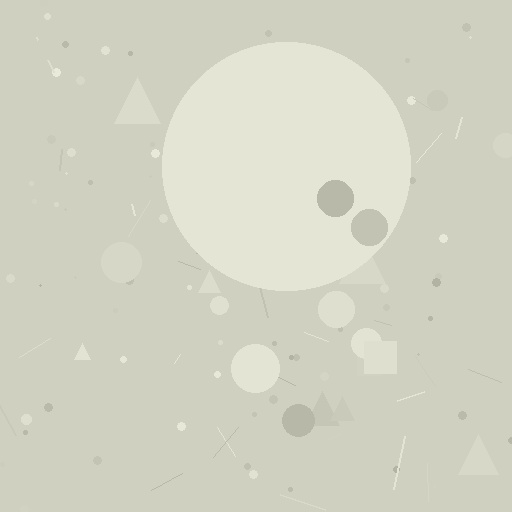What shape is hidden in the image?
A circle is hidden in the image.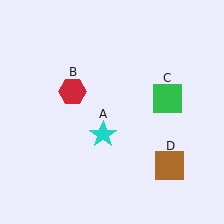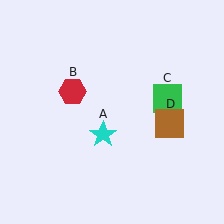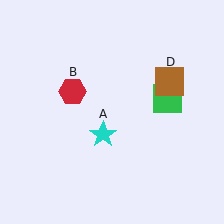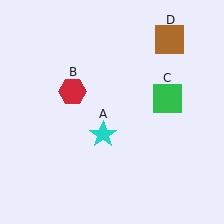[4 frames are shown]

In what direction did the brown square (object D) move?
The brown square (object D) moved up.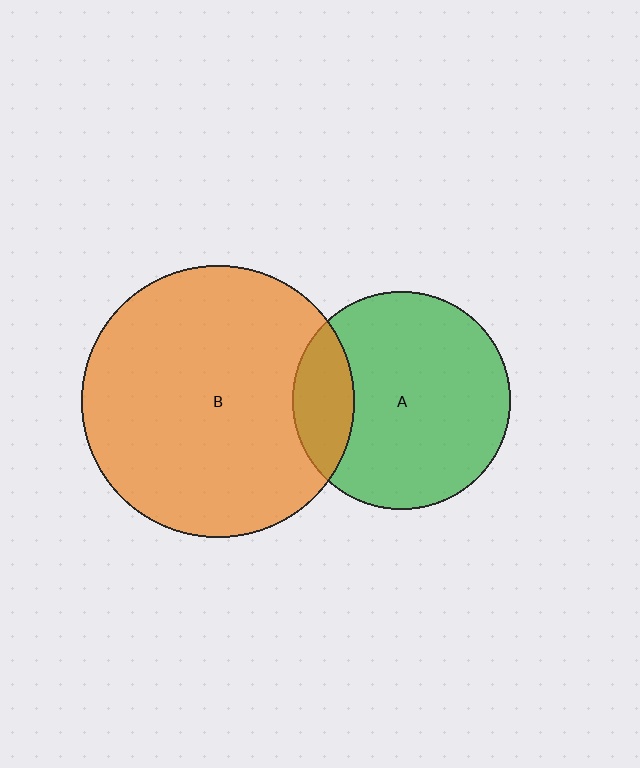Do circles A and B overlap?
Yes.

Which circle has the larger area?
Circle B (orange).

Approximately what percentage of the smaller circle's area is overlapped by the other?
Approximately 20%.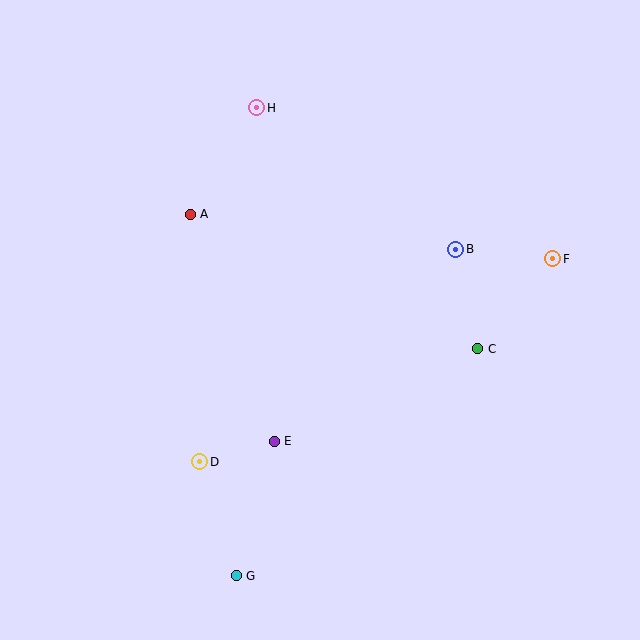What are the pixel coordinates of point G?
Point G is at (236, 576).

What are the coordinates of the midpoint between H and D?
The midpoint between H and D is at (228, 285).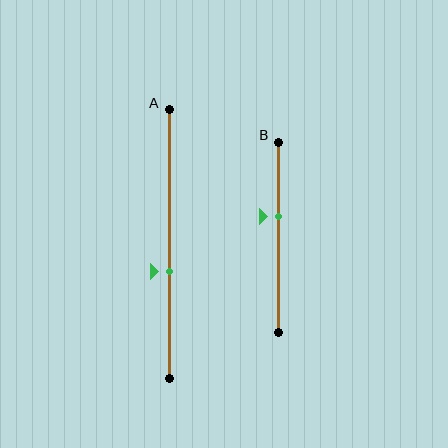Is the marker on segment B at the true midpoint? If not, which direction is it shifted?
No, the marker on segment B is shifted upward by about 11% of the segment length.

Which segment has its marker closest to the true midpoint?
Segment A has its marker closest to the true midpoint.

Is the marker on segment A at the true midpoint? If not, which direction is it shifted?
No, the marker on segment A is shifted downward by about 10% of the segment length.